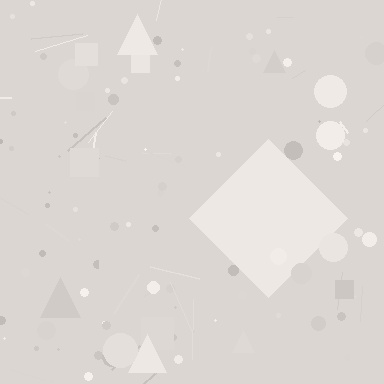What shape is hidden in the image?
A diamond is hidden in the image.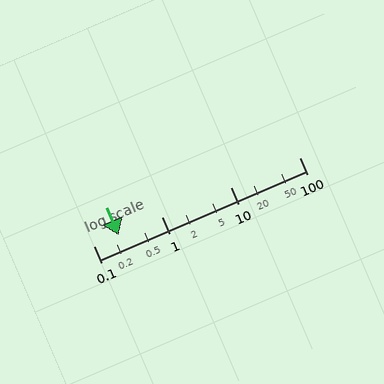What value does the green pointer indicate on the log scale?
The pointer indicates approximately 0.23.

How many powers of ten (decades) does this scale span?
The scale spans 3 decades, from 0.1 to 100.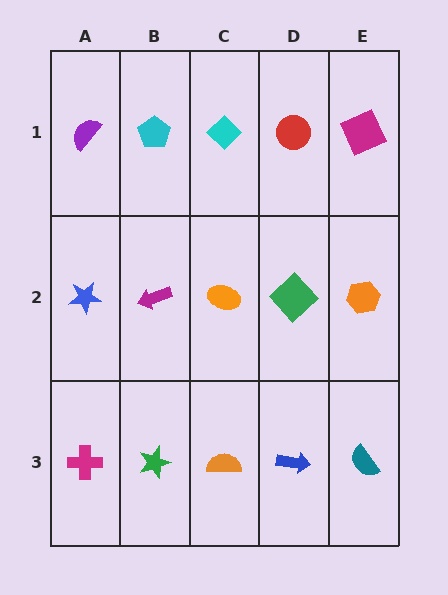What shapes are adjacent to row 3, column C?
An orange ellipse (row 2, column C), a green star (row 3, column B), a blue arrow (row 3, column D).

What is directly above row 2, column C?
A cyan diamond.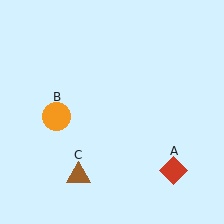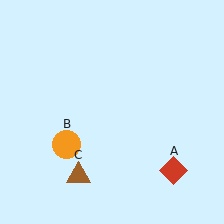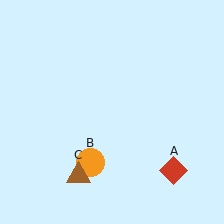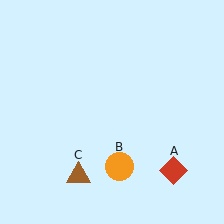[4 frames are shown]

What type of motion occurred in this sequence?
The orange circle (object B) rotated counterclockwise around the center of the scene.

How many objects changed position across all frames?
1 object changed position: orange circle (object B).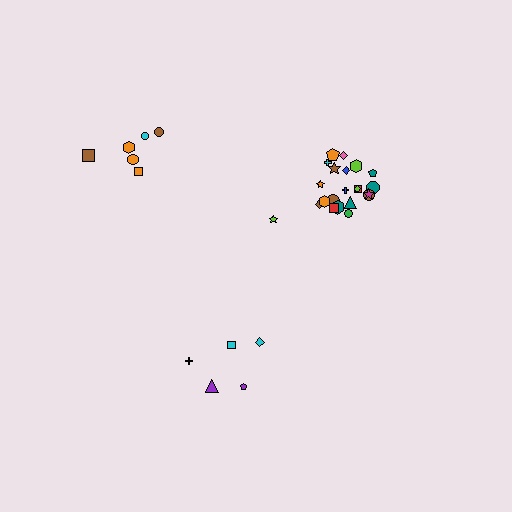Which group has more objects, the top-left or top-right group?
The top-right group.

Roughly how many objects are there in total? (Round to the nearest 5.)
Roughly 35 objects in total.